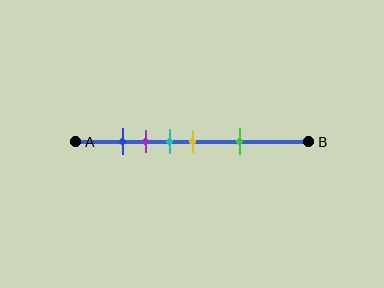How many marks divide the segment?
There are 5 marks dividing the segment.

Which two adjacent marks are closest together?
The blue and purple marks are the closest adjacent pair.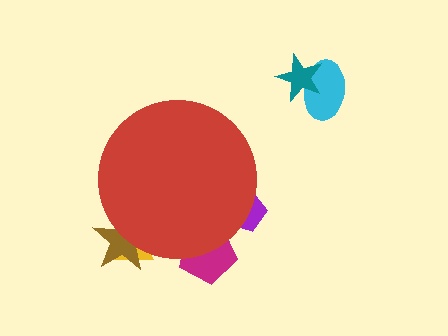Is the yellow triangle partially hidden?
Yes, the yellow triangle is partially hidden behind the red circle.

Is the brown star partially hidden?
Yes, the brown star is partially hidden behind the red circle.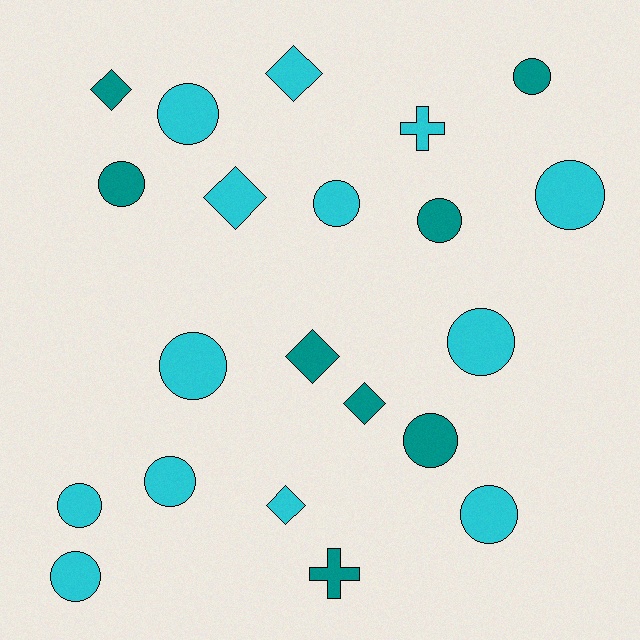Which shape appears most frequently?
Circle, with 13 objects.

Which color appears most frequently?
Cyan, with 13 objects.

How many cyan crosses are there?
There is 1 cyan cross.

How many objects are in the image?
There are 21 objects.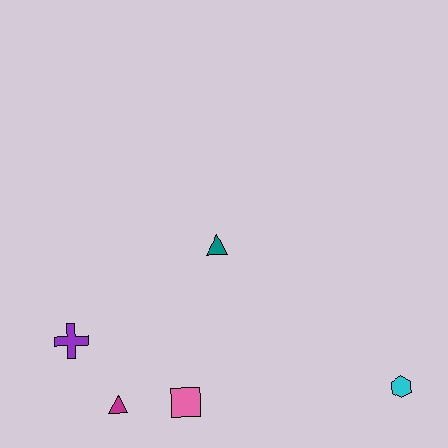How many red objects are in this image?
There are no red objects.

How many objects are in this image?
There are 5 objects.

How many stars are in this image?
There are no stars.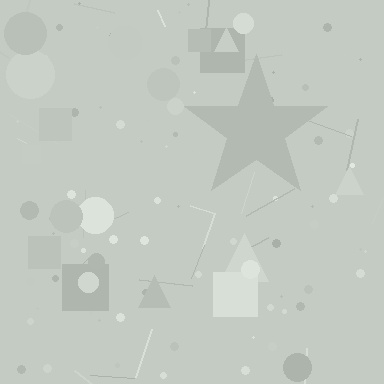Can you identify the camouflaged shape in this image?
The camouflaged shape is a star.